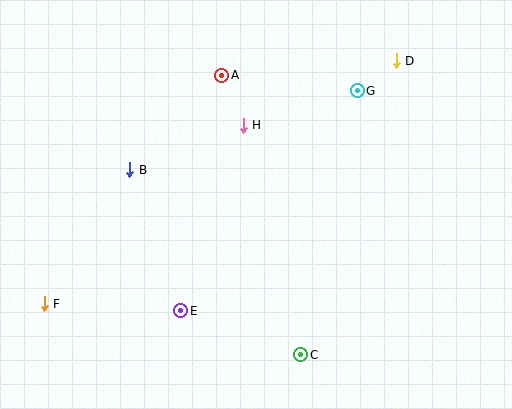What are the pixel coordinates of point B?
Point B is at (130, 170).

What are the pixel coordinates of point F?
Point F is at (44, 304).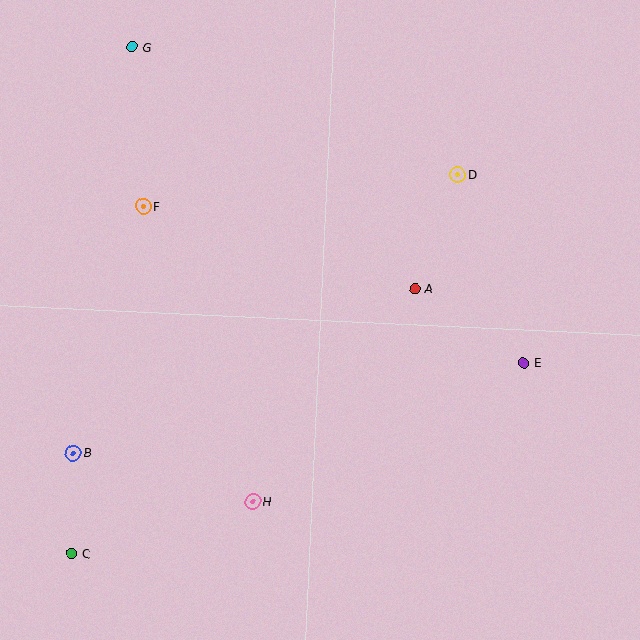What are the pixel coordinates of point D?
Point D is at (458, 174).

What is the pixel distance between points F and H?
The distance between F and H is 315 pixels.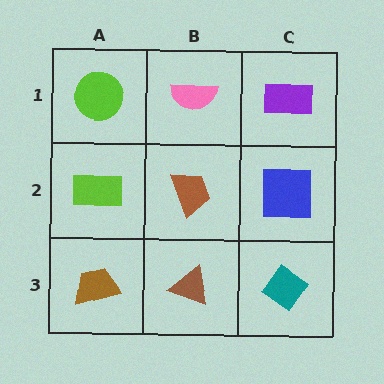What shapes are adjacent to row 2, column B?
A pink semicircle (row 1, column B), a brown triangle (row 3, column B), a lime rectangle (row 2, column A), a blue square (row 2, column C).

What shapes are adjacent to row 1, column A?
A lime rectangle (row 2, column A), a pink semicircle (row 1, column B).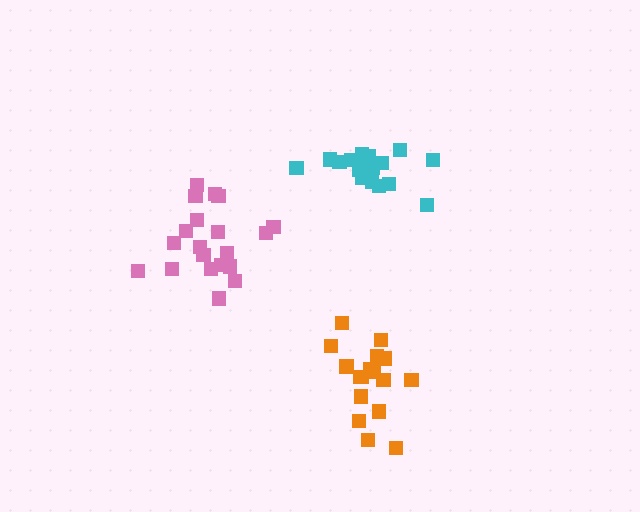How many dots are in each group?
Group 1: 18 dots, Group 2: 18 dots, Group 3: 20 dots (56 total).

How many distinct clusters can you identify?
There are 3 distinct clusters.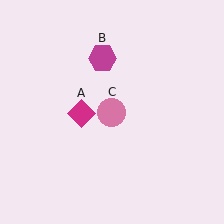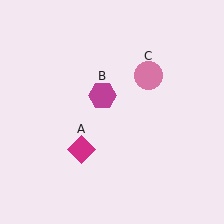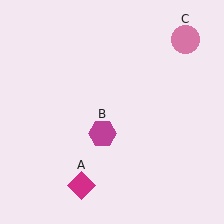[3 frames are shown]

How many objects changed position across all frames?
3 objects changed position: magenta diamond (object A), magenta hexagon (object B), pink circle (object C).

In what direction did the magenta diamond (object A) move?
The magenta diamond (object A) moved down.